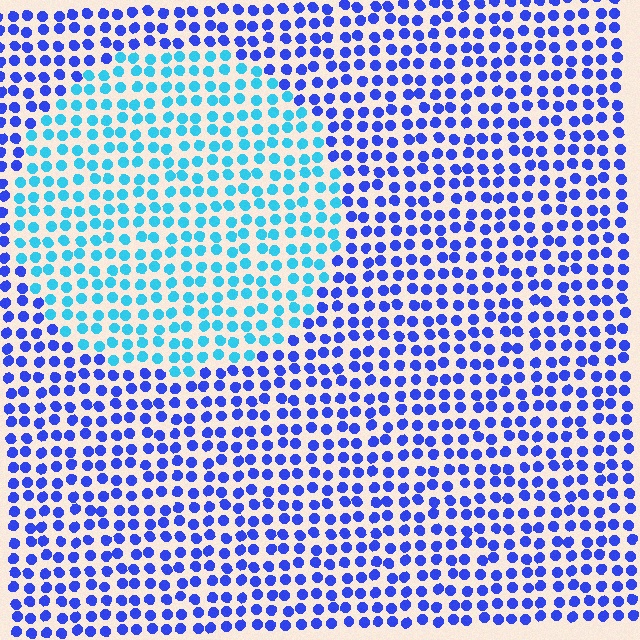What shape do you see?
I see a circle.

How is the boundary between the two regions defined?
The boundary is defined purely by a slight shift in hue (about 44 degrees). Spacing, size, and orientation are identical on both sides.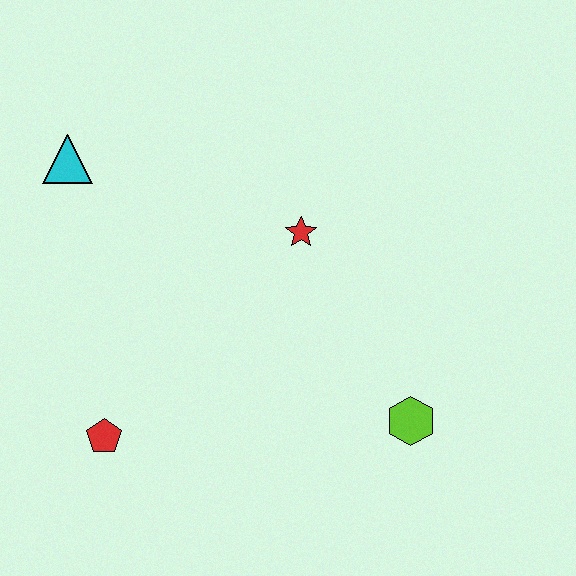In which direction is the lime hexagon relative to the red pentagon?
The lime hexagon is to the right of the red pentagon.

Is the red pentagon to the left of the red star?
Yes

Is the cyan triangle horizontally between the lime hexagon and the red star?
No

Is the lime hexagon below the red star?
Yes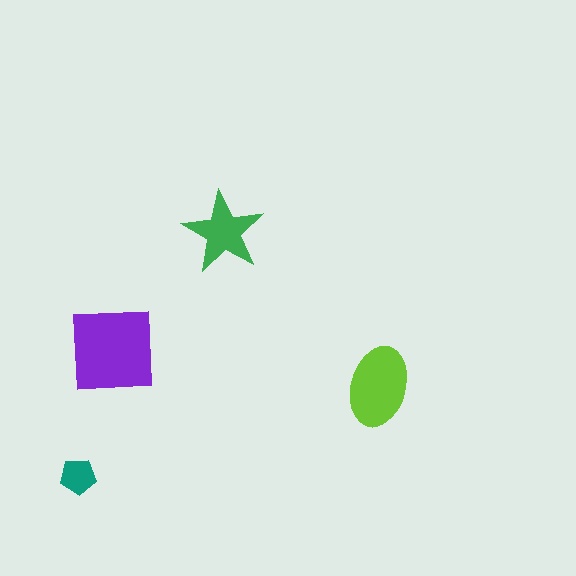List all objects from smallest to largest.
The teal pentagon, the green star, the lime ellipse, the purple square.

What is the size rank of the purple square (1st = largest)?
1st.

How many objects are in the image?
There are 4 objects in the image.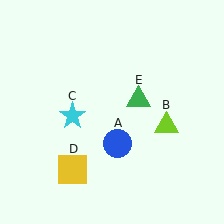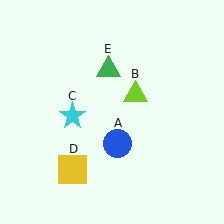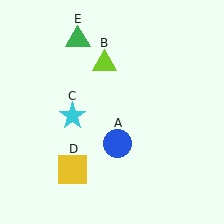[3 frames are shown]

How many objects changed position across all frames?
2 objects changed position: lime triangle (object B), green triangle (object E).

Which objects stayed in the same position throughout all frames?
Blue circle (object A) and cyan star (object C) and yellow square (object D) remained stationary.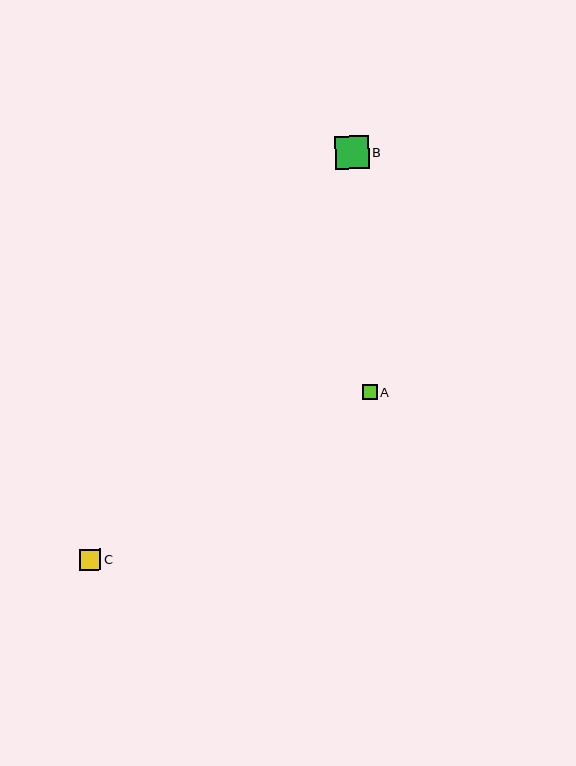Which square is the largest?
Square B is the largest with a size of approximately 34 pixels.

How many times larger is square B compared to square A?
Square B is approximately 2.2 times the size of square A.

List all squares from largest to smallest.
From largest to smallest: B, C, A.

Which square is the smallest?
Square A is the smallest with a size of approximately 15 pixels.